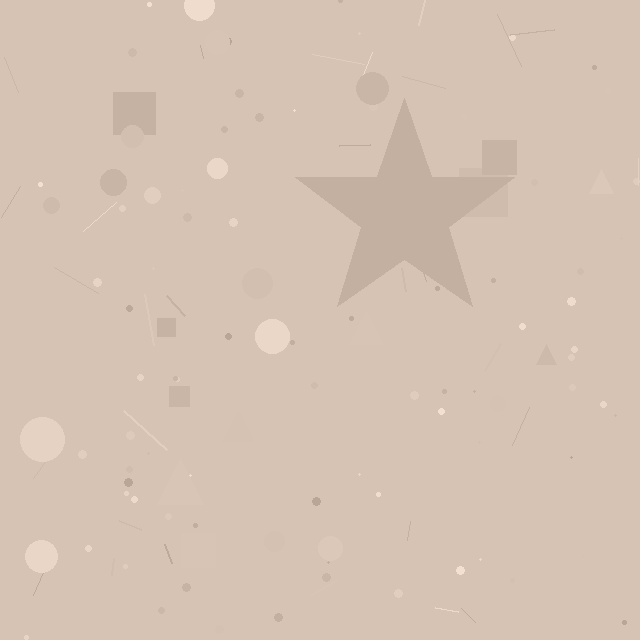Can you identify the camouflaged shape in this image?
The camouflaged shape is a star.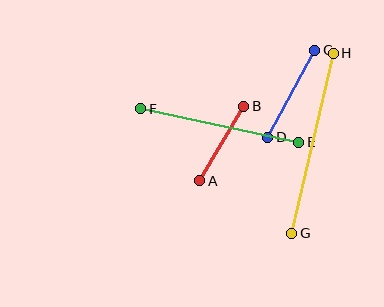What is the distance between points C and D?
The distance is approximately 99 pixels.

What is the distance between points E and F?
The distance is approximately 162 pixels.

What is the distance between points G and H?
The distance is approximately 184 pixels.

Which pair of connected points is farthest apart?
Points G and H are farthest apart.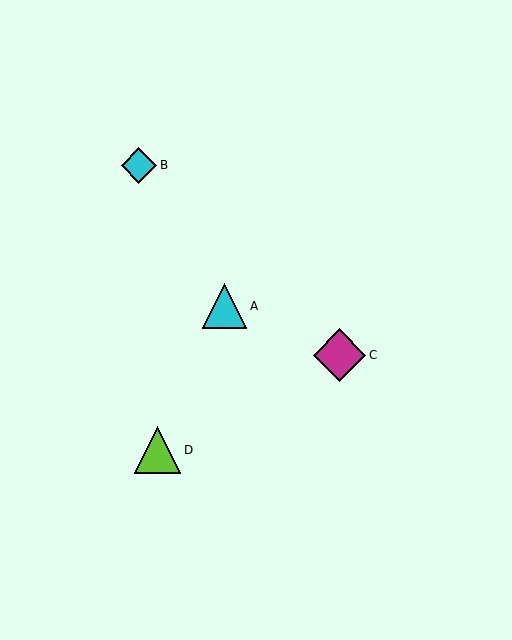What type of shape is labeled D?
Shape D is a lime triangle.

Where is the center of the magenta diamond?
The center of the magenta diamond is at (339, 355).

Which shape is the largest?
The magenta diamond (labeled C) is the largest.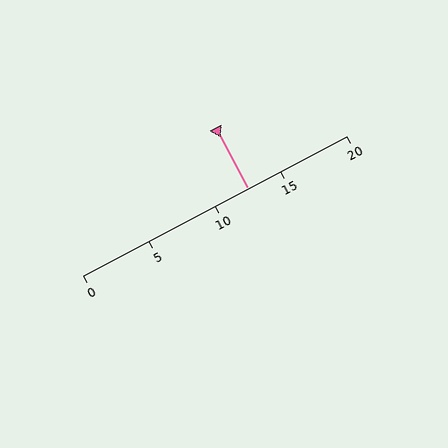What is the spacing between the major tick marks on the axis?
The major ticks are spaced 5 apart.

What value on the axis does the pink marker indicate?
The marker indicates approximately 12.5.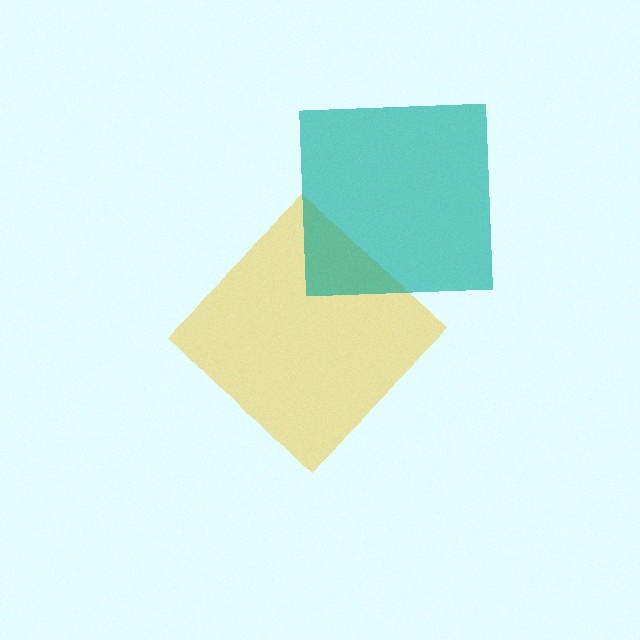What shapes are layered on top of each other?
The layered shapes are: a yellow diamond, a teal square.